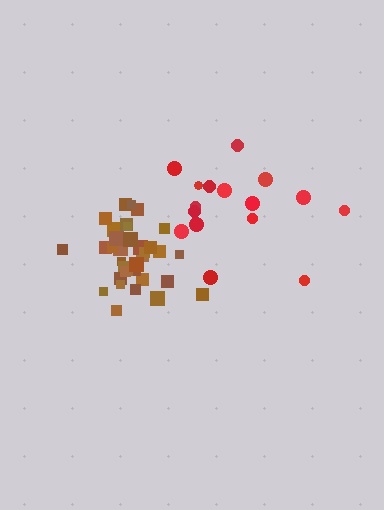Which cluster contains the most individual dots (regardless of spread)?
Brown (34).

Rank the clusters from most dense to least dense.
brown, red.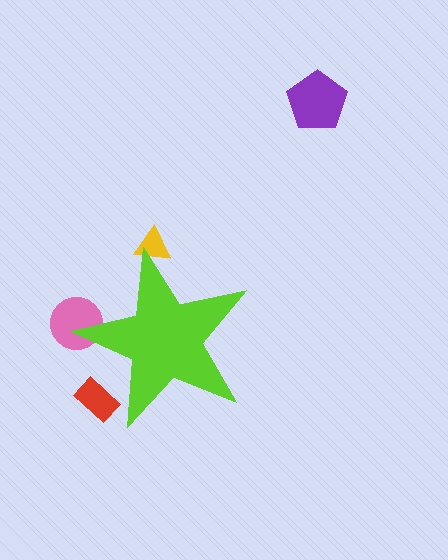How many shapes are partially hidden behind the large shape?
3 shapes are partially hidden.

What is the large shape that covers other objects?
A lime star.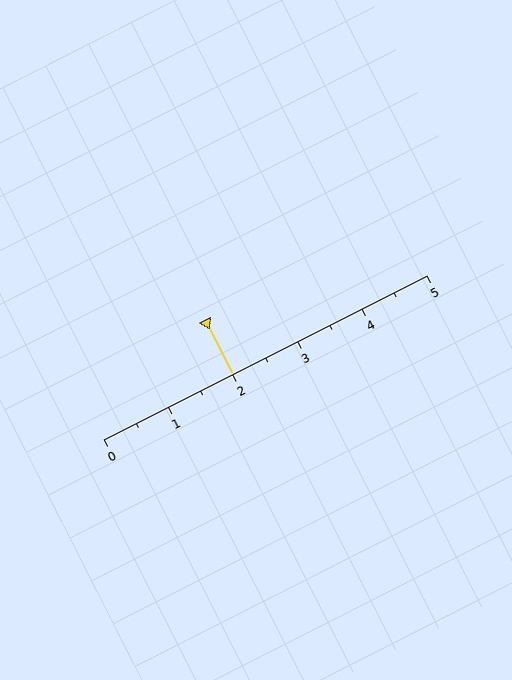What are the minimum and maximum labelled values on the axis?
The axis runs from 0 to 5.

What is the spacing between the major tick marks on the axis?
The major ticks are spaced 1 apart.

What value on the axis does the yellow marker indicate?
The marker indicates approximately 2.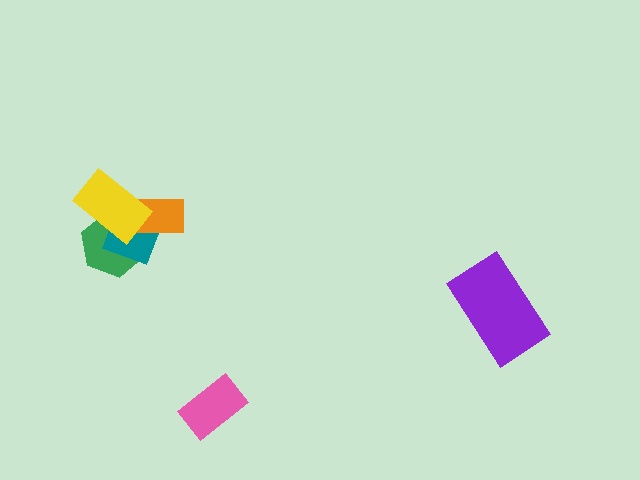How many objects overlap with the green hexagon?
3 objects overlap with the green hexagon.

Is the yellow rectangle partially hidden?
No, no other shape covers it.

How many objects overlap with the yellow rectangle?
3 objects overlap with the yellow rectangle.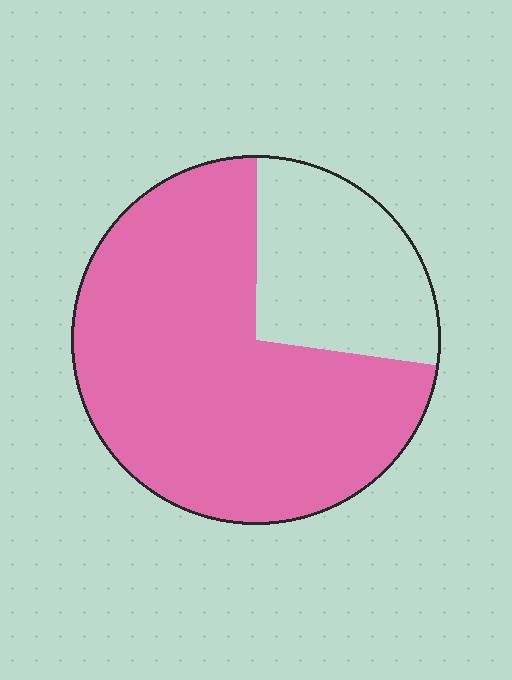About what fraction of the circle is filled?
About three quarters (3/4).